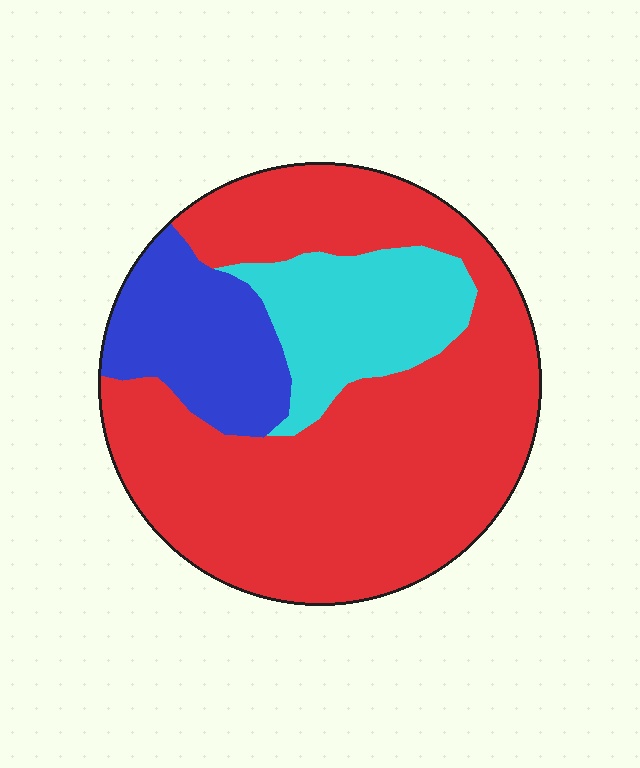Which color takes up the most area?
Red, at roughly 65%.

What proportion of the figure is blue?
Blue covers roughly 15% of the figure.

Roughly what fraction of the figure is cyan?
Cyan covers roughly 15% of the figure.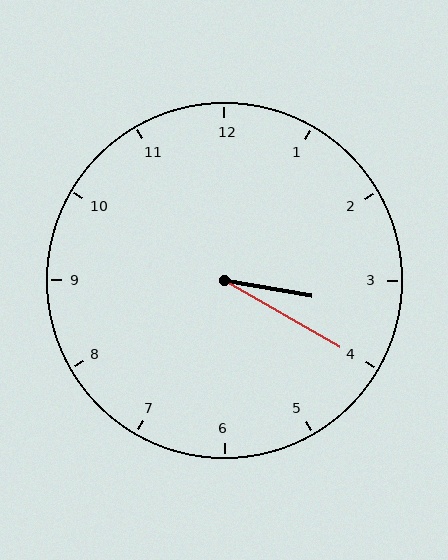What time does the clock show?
3:20.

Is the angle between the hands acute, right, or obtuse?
It is acute.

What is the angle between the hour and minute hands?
Approximately 20 degrees.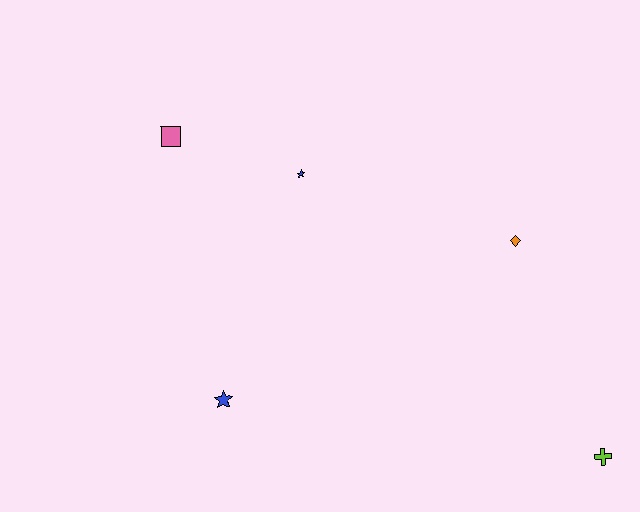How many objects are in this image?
There are 5 objects.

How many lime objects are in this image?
There is 1 lime object.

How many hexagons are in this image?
There are no hexagons.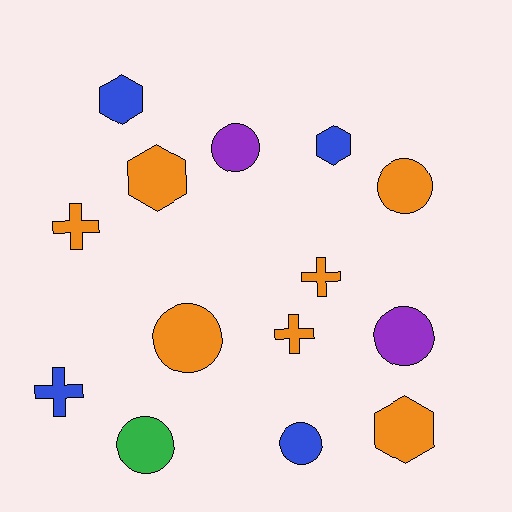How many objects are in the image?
There are 14 objects.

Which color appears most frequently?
Orange, with 7 objects.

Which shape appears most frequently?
Circle, with 6 objects.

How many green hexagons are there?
There are no green hexagons.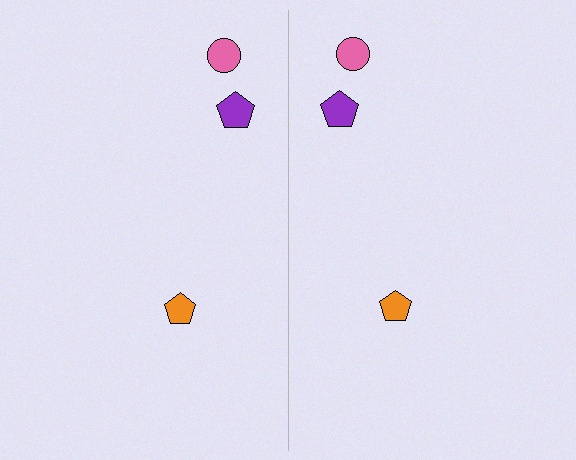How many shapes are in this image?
There are 6 shapes in this image.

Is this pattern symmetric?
Yes, this pattern has bilateral (reflection) symmetry.